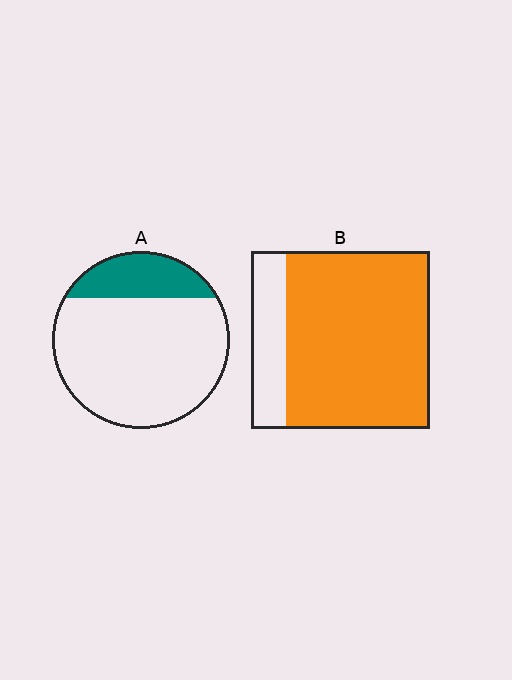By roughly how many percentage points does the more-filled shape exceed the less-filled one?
By roughly 60 percentage points (B over A).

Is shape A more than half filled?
No.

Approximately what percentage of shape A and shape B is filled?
A is approximately 20% and B is approximately 80%.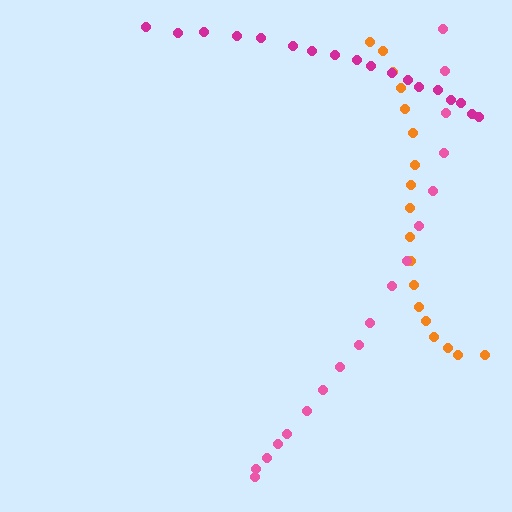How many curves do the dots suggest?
There are 3 distinct paths.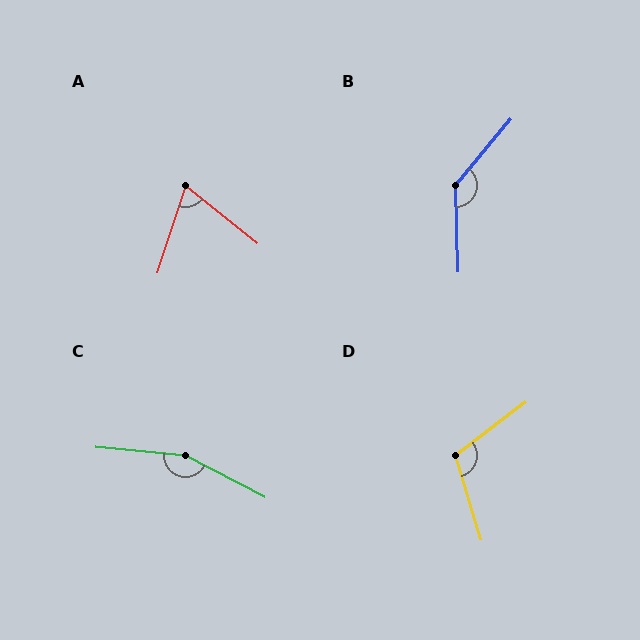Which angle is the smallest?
A, at approximately 69 degrees.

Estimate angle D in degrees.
Approximately 110 degrees.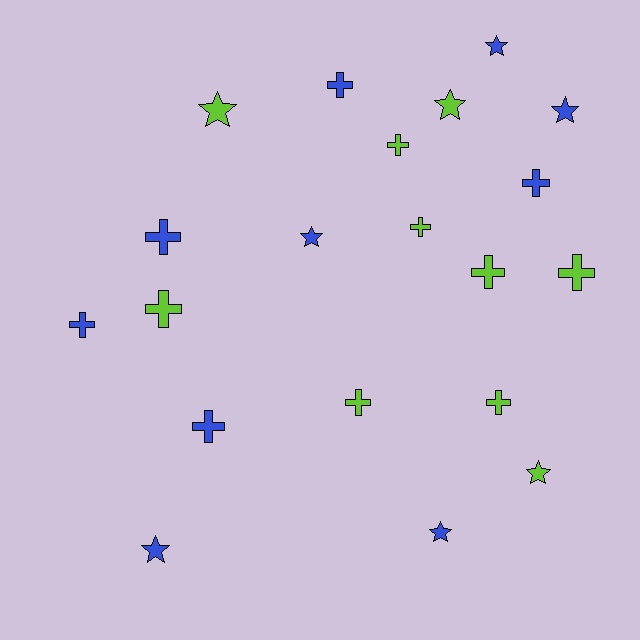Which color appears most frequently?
Blue, with 10 objects.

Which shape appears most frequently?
Cross, with 12 objects.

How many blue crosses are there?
There are 5 blue crosses.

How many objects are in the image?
There are 20 objects.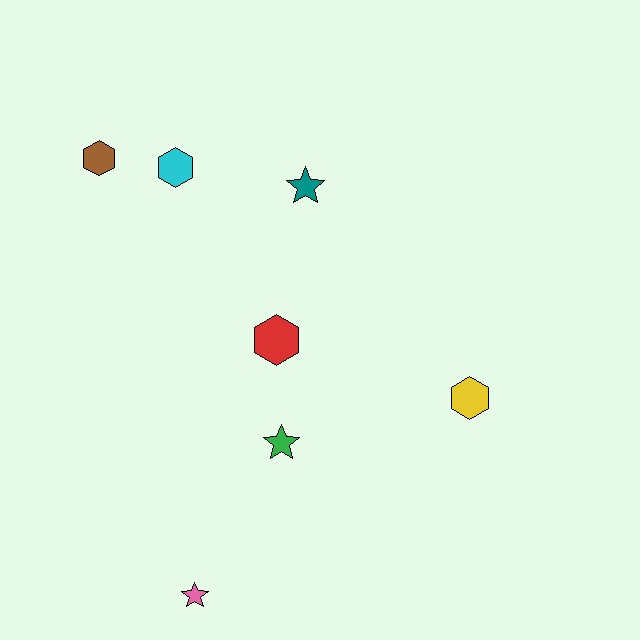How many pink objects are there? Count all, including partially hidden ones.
There is 1 pink object.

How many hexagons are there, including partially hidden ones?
There are 4 hexagons.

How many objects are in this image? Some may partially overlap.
There are 7 objects.